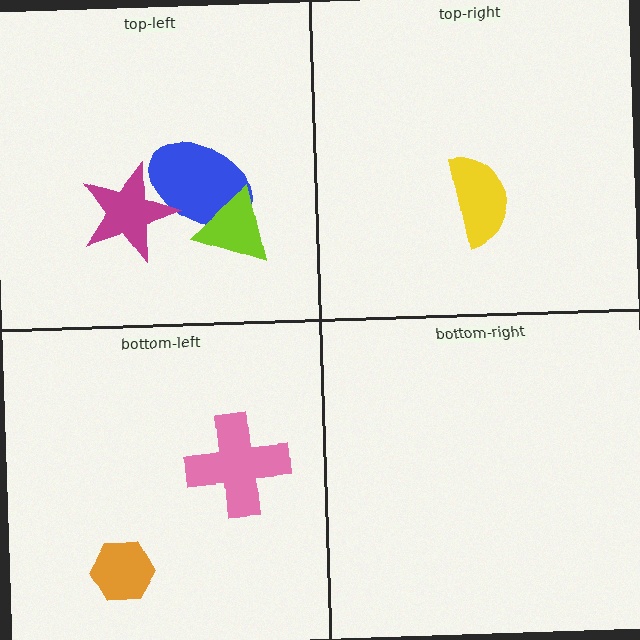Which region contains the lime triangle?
The top-left region.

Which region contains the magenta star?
The top-left region.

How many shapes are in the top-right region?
1.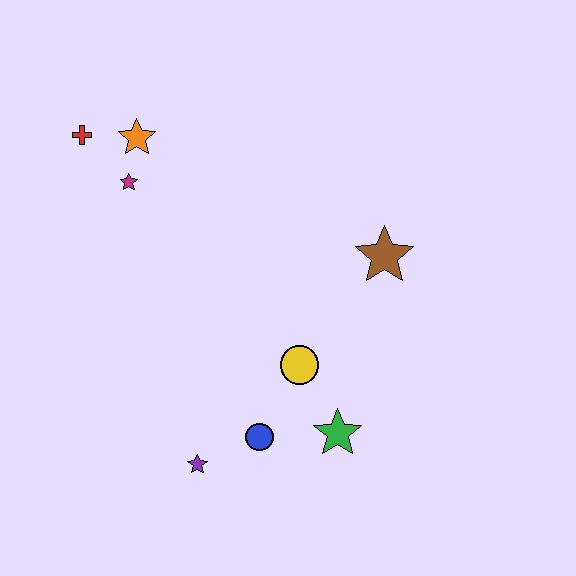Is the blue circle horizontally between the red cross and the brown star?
Yes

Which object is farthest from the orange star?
The green star is farthest from the orange star.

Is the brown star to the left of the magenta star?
No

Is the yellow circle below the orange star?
Yes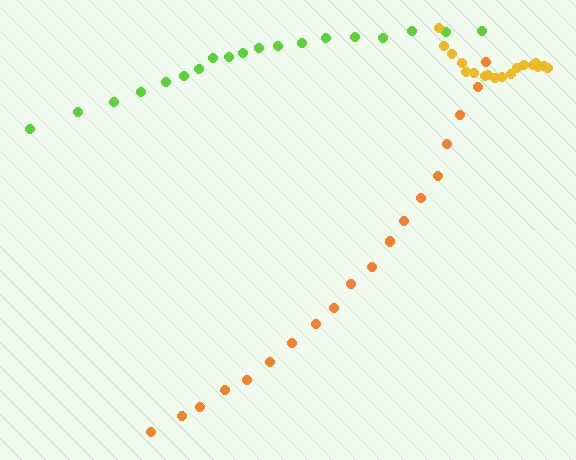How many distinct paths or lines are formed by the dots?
There are 3 distinct paths.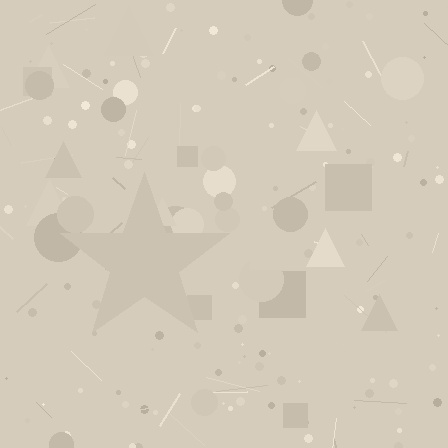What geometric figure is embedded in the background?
A star is embedded in the background.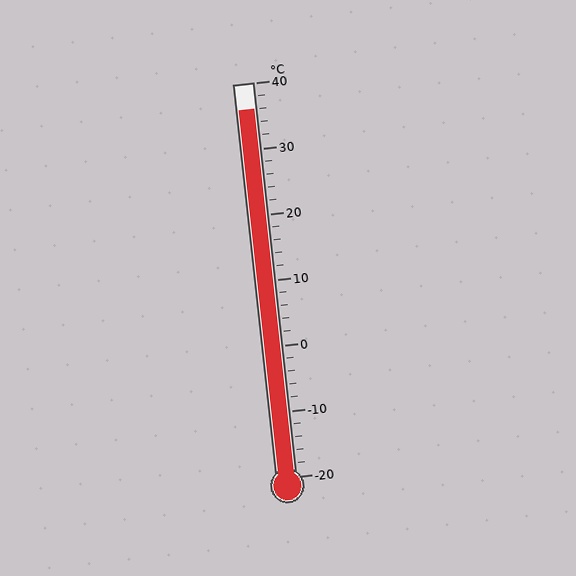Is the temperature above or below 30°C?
The temperature is above 30°C.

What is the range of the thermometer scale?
The thermometer scale ranges from -20°C to 40°C.